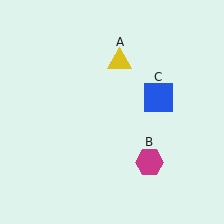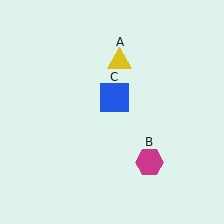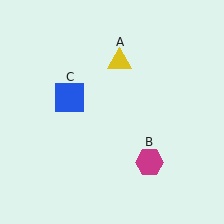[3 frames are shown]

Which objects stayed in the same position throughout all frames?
Yellow triangle (object A) and magenta hexagon (object B) remained stationary.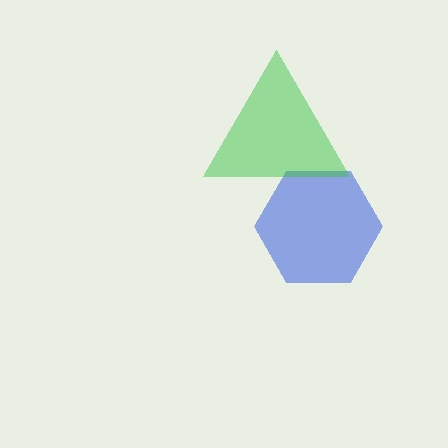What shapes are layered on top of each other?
The layered shapes are: a blue hexagon, a green triangle.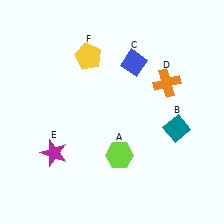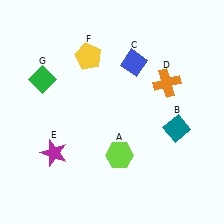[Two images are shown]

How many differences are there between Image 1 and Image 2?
There is 1 difference between the two images.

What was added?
A green diamond (G) was added in Image 2.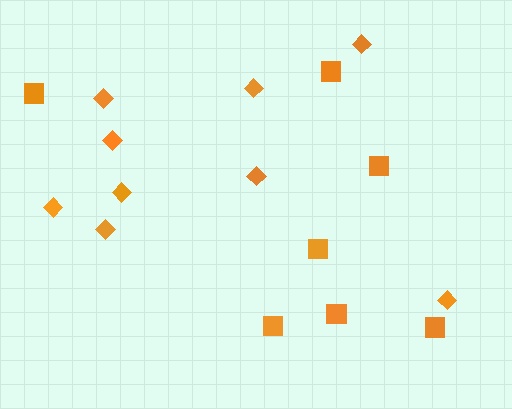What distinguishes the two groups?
There are 2 groups: one group of squares (7) and one group of diamonds (9).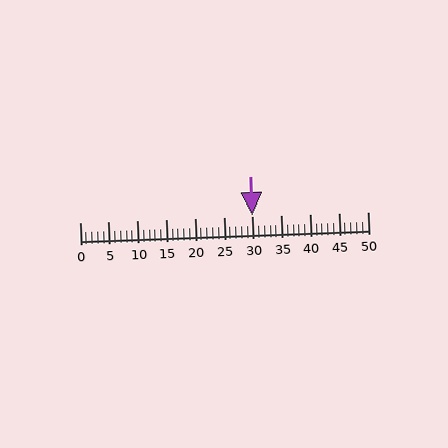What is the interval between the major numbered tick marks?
The major tick marks are spaced 5 units apart.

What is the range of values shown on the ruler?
The ruler shows values from 0 to 50.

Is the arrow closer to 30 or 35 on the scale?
The arrow is closer to 30.